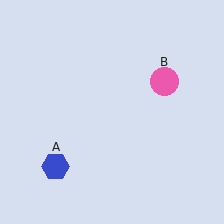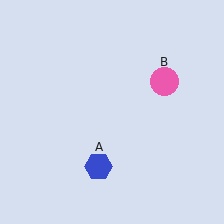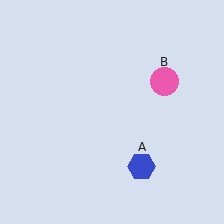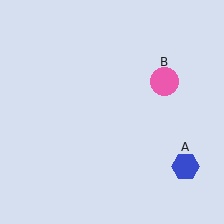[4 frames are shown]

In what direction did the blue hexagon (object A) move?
The blue hexagon (object A) moved right.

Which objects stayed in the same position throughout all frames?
Pink circle (object B) remained stationary.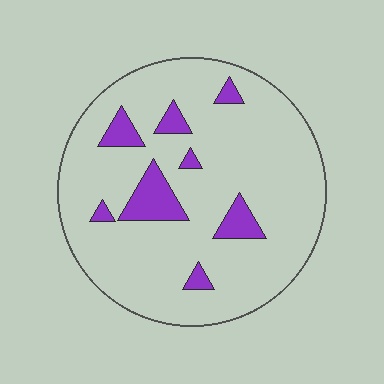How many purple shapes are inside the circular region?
8.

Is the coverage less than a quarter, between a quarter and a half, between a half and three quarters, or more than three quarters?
Less than a quarter.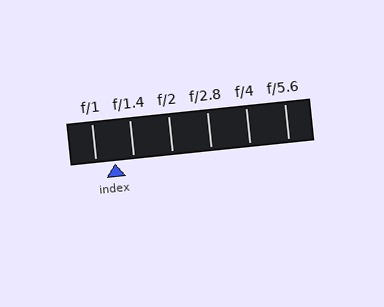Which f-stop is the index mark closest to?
The index mark is closest to f/1.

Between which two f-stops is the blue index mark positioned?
The index mark is between f/1 and f/1.4.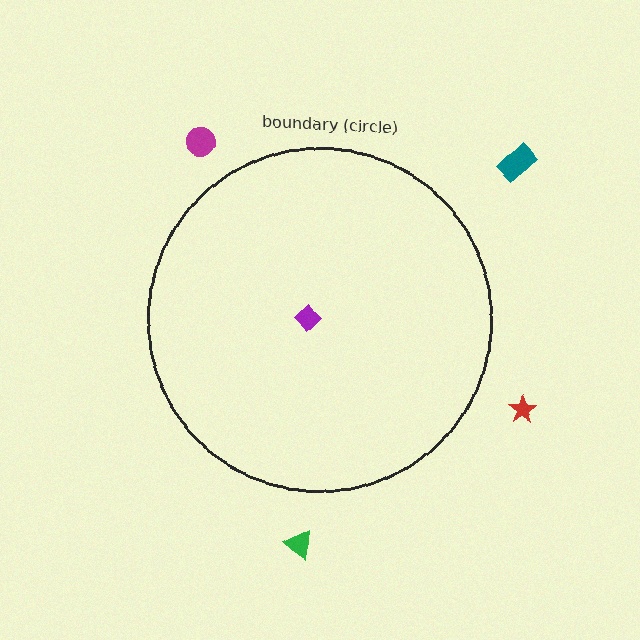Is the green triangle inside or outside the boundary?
Outside.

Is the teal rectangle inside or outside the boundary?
Outside.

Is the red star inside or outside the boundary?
Outside.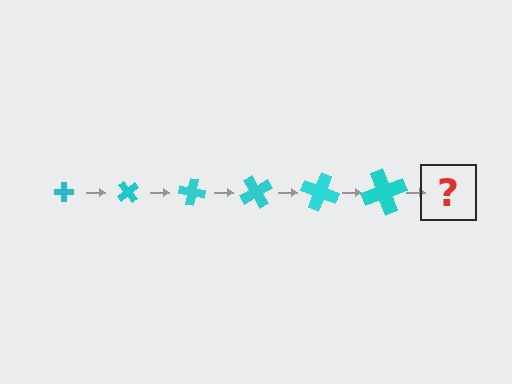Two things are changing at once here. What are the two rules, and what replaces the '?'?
The two rules are that the cross grows larger each step and it rotates 50 degrees each step. The '?' should be a cross, larger than the previous one and rotated 300 degrees from the start.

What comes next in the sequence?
The next element should be a cross, larger than the previous one and rotated 300 degrees from the start.